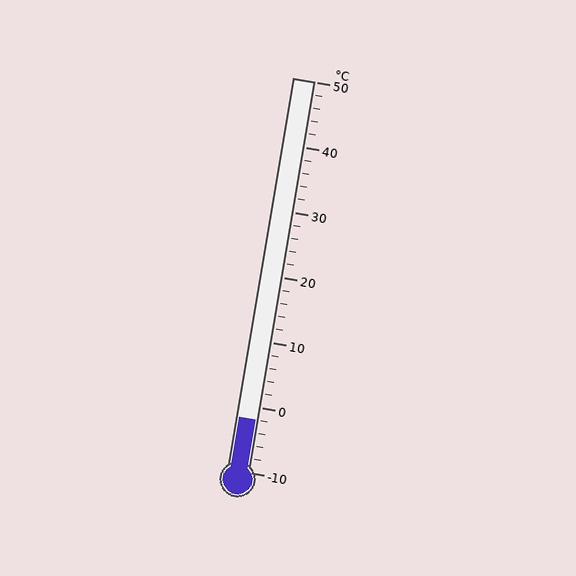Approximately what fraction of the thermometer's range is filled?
The thermometer is filled to approximately 15% of its range.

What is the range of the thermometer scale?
The thermometer scale ranges from -10°C to 50°C.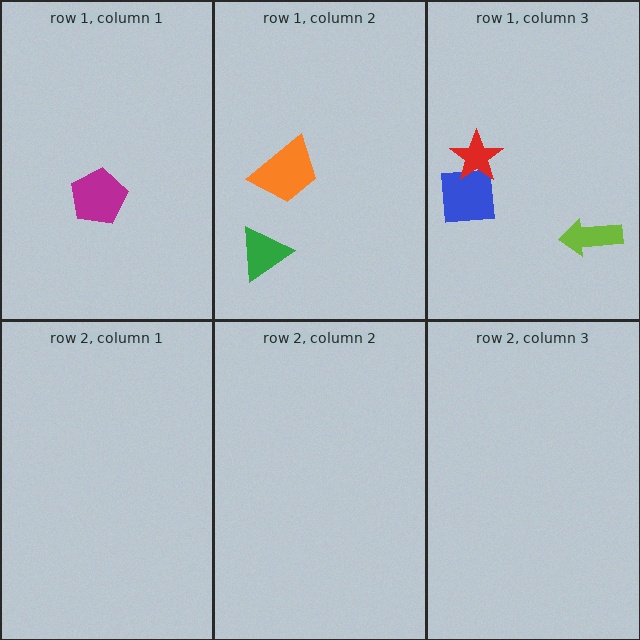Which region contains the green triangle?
The row 1, column 2 region.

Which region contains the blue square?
The row 1, column 3 region.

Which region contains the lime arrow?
The row 1, column 3 region.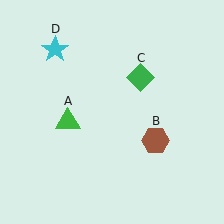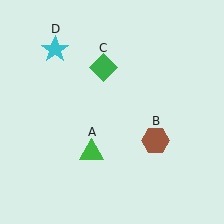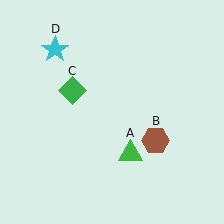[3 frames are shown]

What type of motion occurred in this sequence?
The green triangle (object A), green diamond (object C) rotated counterclockwise around the center of the scene.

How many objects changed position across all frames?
2 objects changed position: green triangle (object A), green diamond (object C).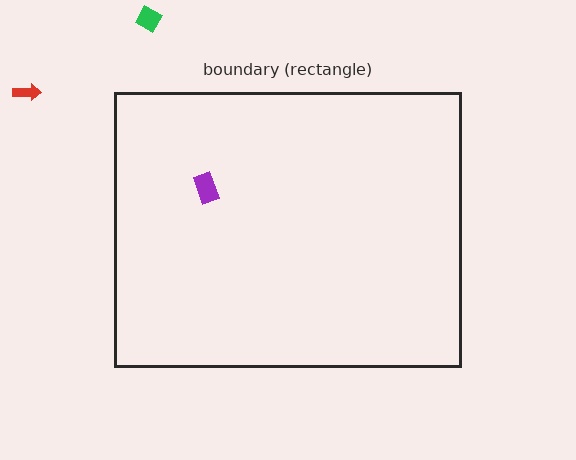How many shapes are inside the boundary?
1 inside, 2 outside.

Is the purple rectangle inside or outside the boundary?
Inside.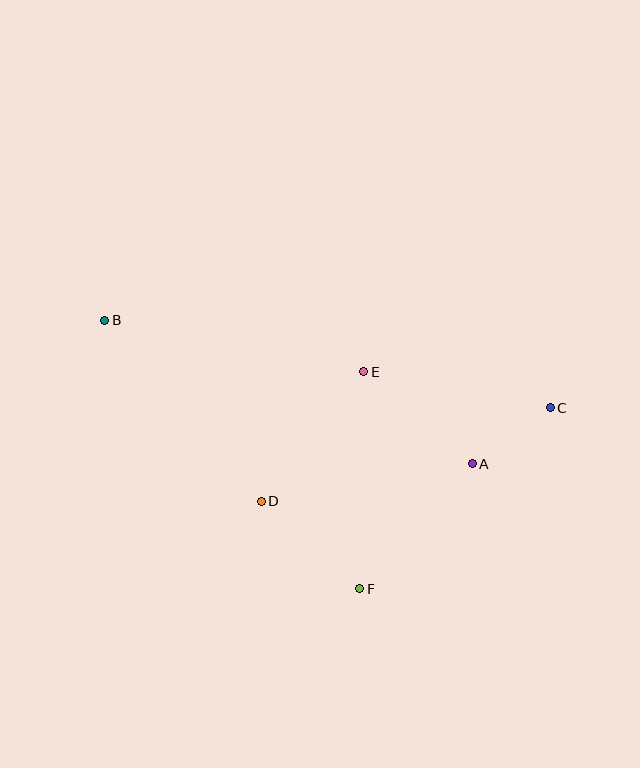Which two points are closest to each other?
Points A and C are closest to each other.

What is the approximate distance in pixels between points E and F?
The distance between E and F is approximately 217 pixels.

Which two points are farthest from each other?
Points B and C are farthest from each other.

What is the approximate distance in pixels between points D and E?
The distance between D and E is approximately 165 pixels.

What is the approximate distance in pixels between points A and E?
The distance between A and E is approximately 143 pixels.